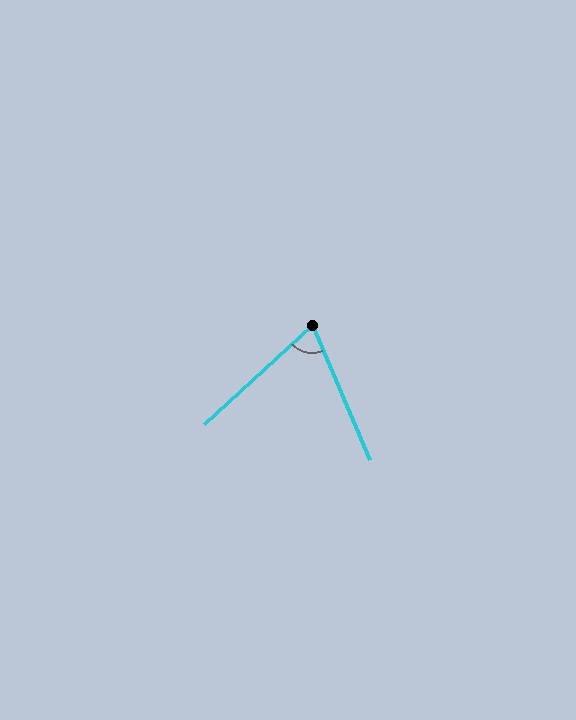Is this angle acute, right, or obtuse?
It is acute.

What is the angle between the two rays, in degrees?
Approximately 70 degrees.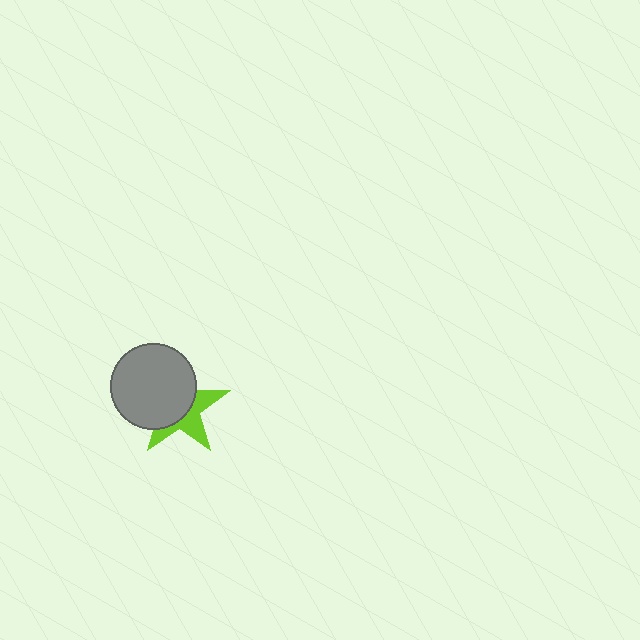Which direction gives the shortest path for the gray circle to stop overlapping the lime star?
Moving toward the upper-left gives the shortest separation.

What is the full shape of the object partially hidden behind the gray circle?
The partially hidden object is a lime star.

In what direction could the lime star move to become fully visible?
The lime star could move toward the lower-right. That would shift it out from behind the gray circle entirely.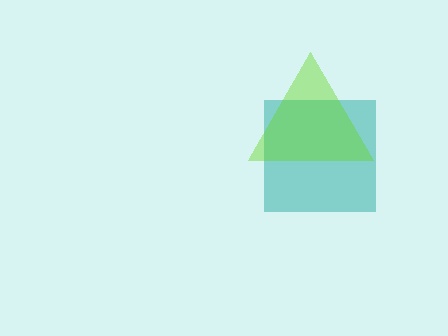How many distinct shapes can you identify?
There are 2 distinct shapes: a teal square, a lime triangle.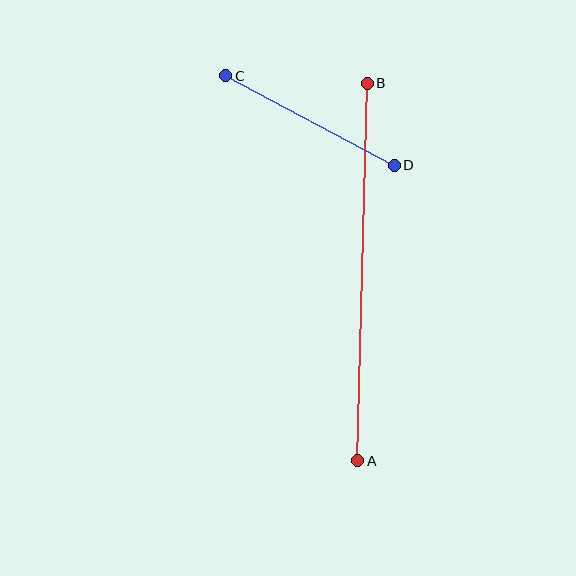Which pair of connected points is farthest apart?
Points A and B are farthest apart.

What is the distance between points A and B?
The distance is approximately 378 pixels.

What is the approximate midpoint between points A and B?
The midpoint is at approximately (363, 272) pixels.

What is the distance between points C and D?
The distance is approximately 191 pixels.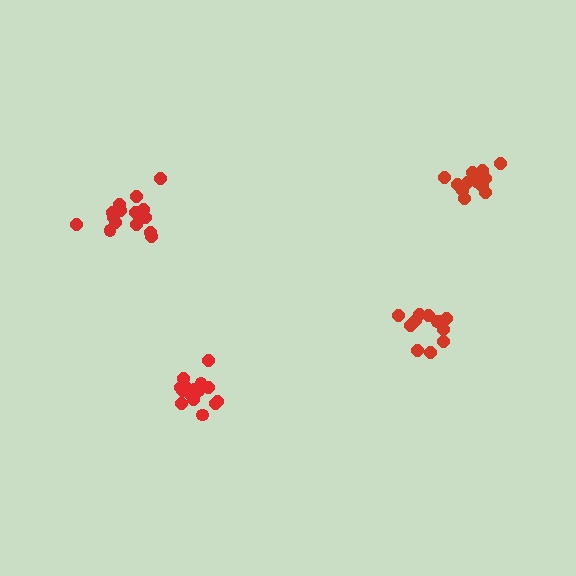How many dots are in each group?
Group 1: 12 dots, Group 2: 12 dots, Group 3: 16 dots, Group 4: 17 dots (57 total).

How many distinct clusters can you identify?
There are 4 distinct clusters.